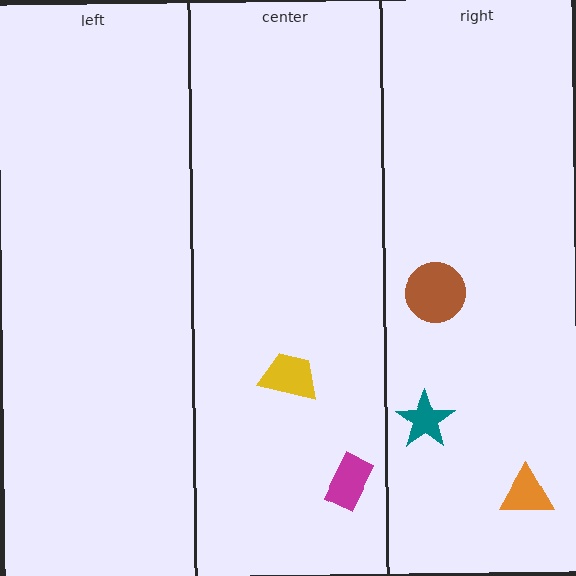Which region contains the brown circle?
The right region.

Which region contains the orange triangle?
The right region.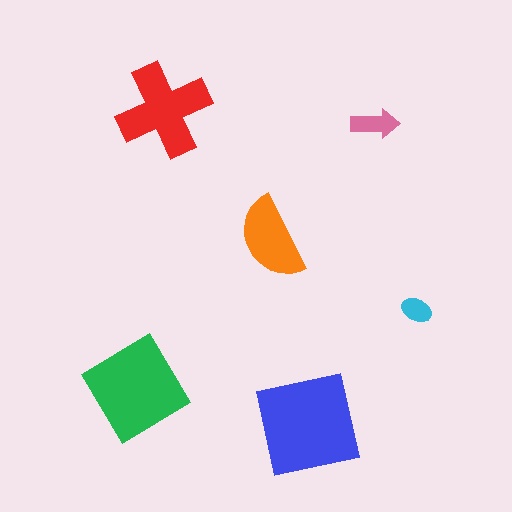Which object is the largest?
The blue square.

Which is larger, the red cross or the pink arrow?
The red cross.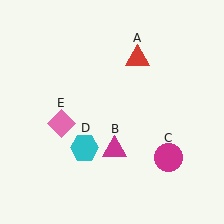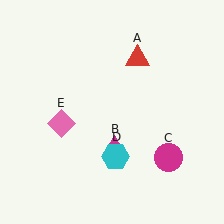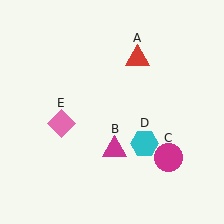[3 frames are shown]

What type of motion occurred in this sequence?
The cyan hexagon (object D) rotated counterclockwise around the center of the scene.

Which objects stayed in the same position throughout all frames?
Red triangle (object A) and magenta triangle (object B) and magenta circle (object C) and pink diamond (object E) remained stationary.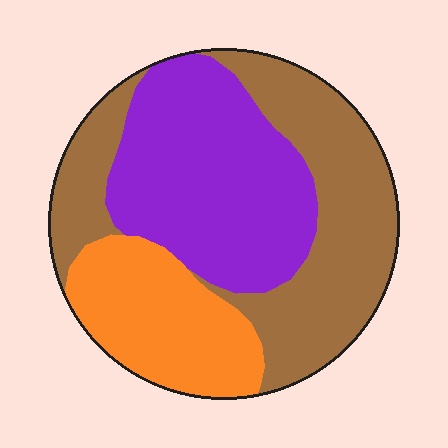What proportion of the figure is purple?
Purple covers 36% of the figure.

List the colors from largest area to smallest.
From largest to smallest: brown, purple, orange.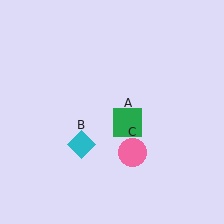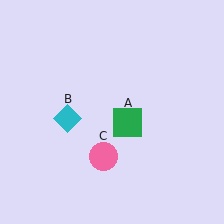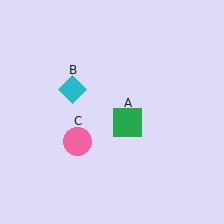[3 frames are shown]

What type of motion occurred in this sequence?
The cyan diamond (object B), pink circle (object C) rotated clockwise around the center of the scene.